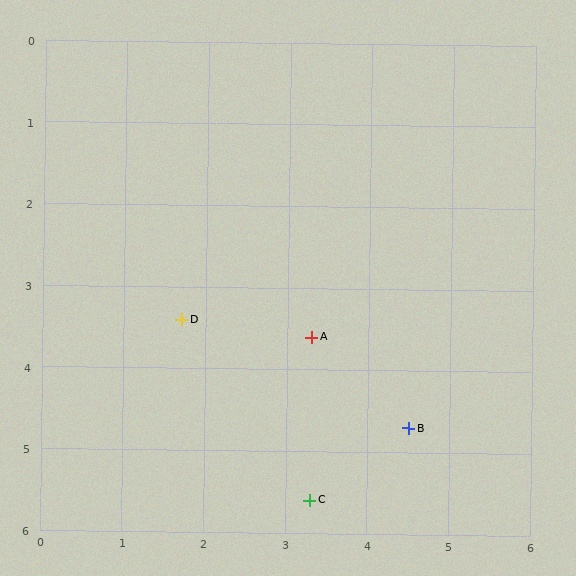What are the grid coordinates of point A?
Point A is at approximately (3.3, 3.6).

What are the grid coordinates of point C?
Point C is at approximately (3.3, 5.6).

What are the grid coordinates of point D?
Point D is at approximately (1.7, 3.4).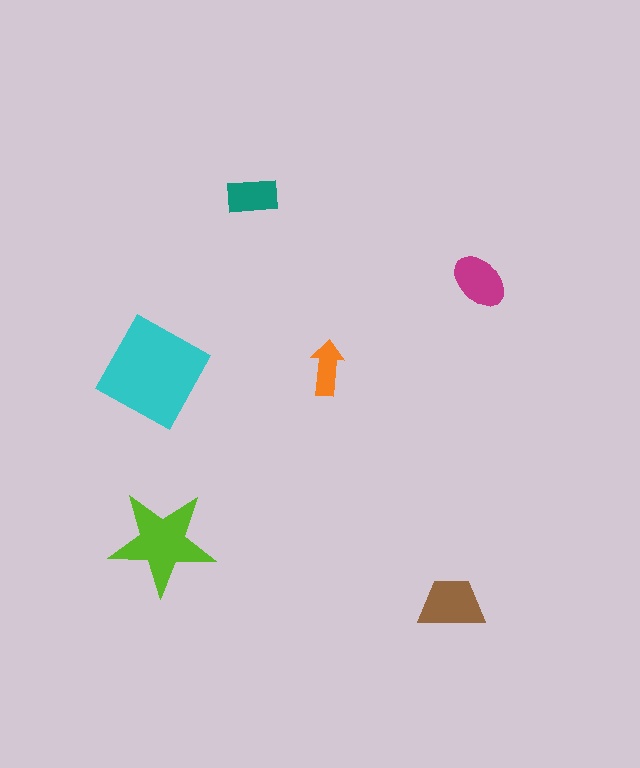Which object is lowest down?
The brown trapezoid is bottommost.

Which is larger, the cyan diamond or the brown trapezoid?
The cyan diamond.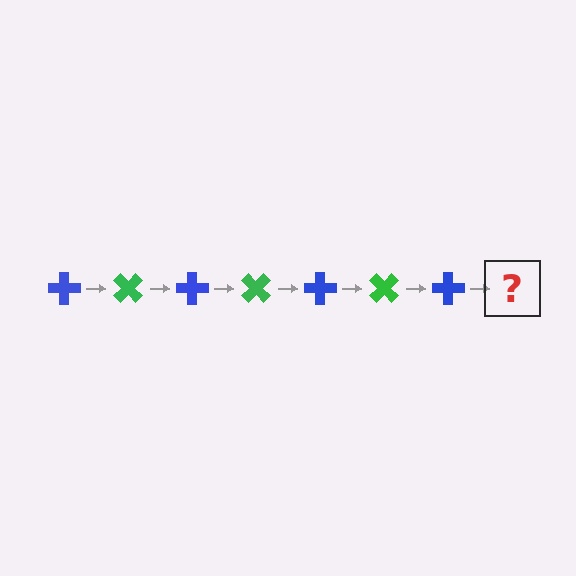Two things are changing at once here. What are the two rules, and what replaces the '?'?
The two rules are that it rotates 45 degrees each step and the color cycles through blue and green. The '?' should be a green cross, rotated 315 degrees from the start.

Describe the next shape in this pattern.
It should be a green cross, rotated 315 degrees from the start.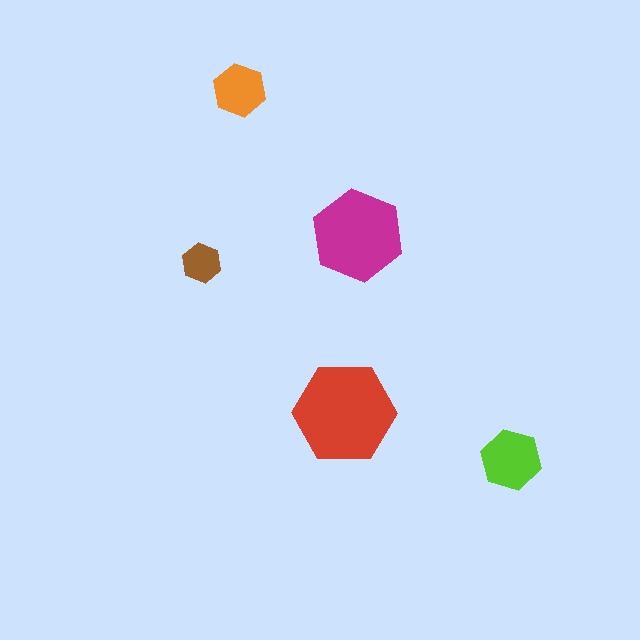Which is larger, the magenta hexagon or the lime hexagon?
The magenta one.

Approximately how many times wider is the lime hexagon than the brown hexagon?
About 1.5 times wider.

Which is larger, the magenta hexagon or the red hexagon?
The red one.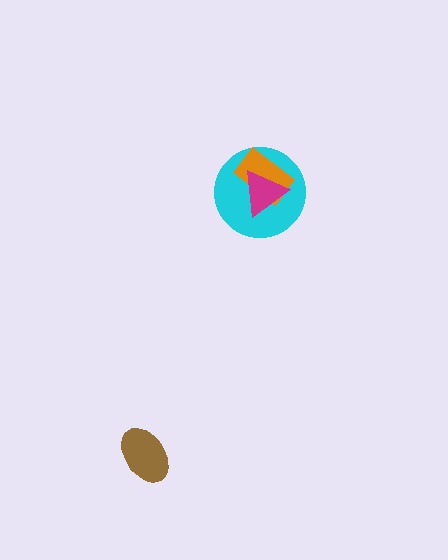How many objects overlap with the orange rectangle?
2 objects overlap with the orange rectangle.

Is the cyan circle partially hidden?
Yes, it is partially covered by another shape.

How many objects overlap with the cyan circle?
2 objects overlap with the cyan circle.